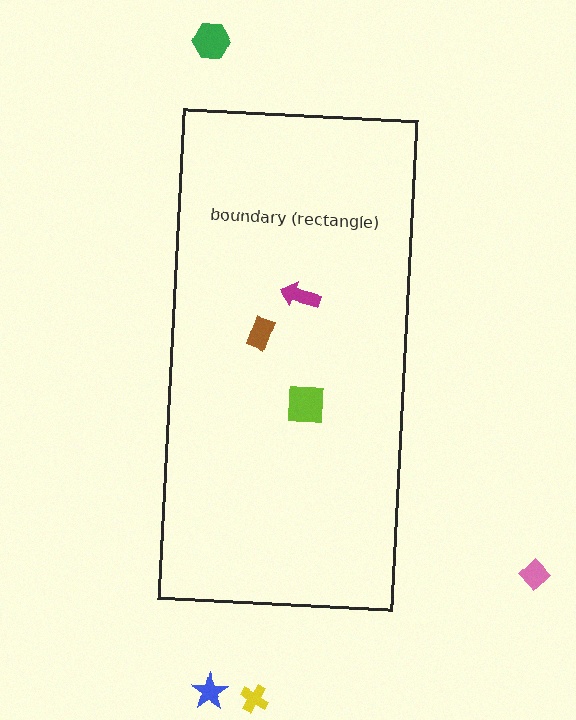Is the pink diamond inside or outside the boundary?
Outside.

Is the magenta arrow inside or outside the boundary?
Inside.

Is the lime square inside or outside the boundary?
Inside.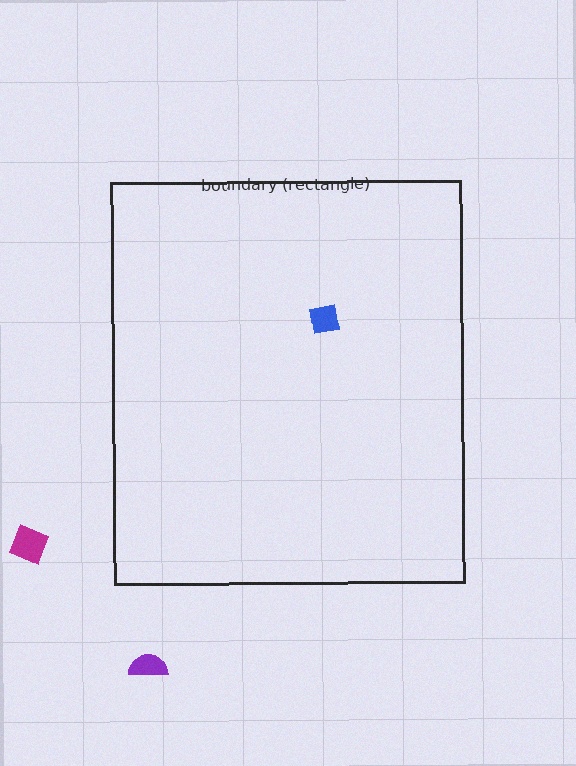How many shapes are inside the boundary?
1 inside, 2 outside.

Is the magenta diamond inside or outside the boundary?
Outside.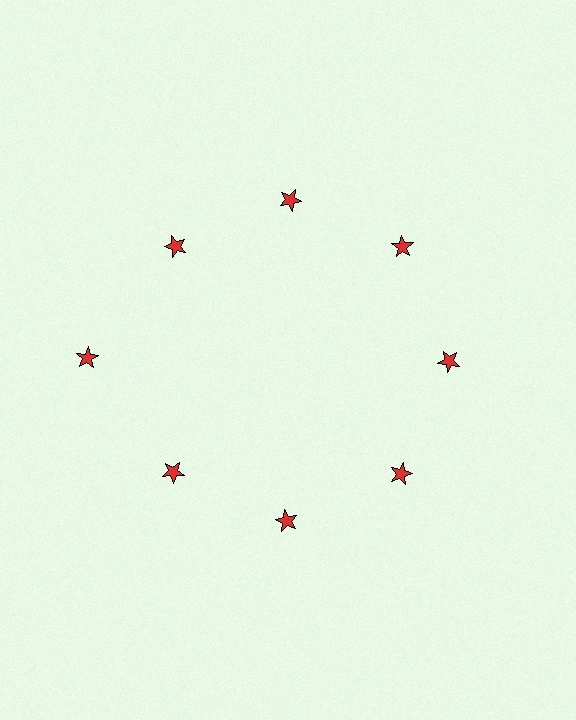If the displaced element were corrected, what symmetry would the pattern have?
It would have 8-fold rotational symmetry — the pattern would map onto itself every 45 degrees.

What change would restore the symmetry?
The symmetry would be restored by moving it inward, back onto the ring so that all 8 stars sit at equal angles and equal distance from the center.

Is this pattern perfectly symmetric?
No. The 8 red stars are arranged in a ring, but one element near the 9 o'clock position is pushed outward from the center, breaking the 8-fold rotational symmetry.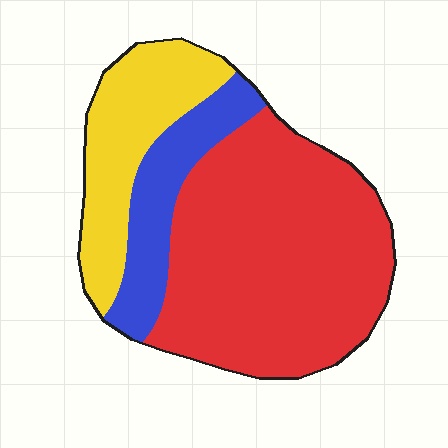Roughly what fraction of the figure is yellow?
Yellow covers 23% of the figure.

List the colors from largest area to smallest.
From largest to smallest: red, yellow, blue.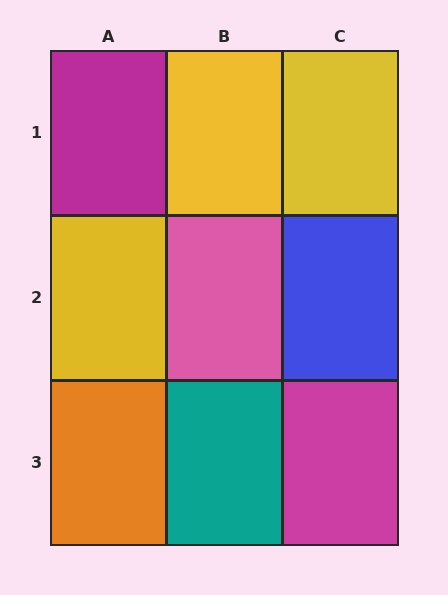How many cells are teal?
1 cell is teal.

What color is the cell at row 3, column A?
Orange.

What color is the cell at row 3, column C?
Magenta.